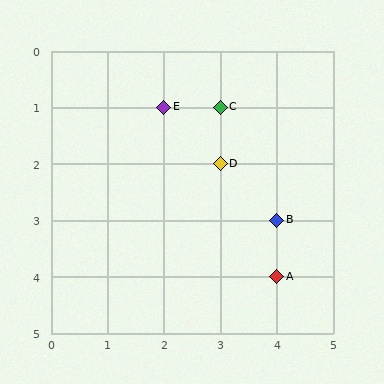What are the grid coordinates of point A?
Point A is at grid coordinates (4, 4).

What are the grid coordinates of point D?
Point D is at grid coordinates (3, 2).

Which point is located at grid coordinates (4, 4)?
Point A is at (4, 4).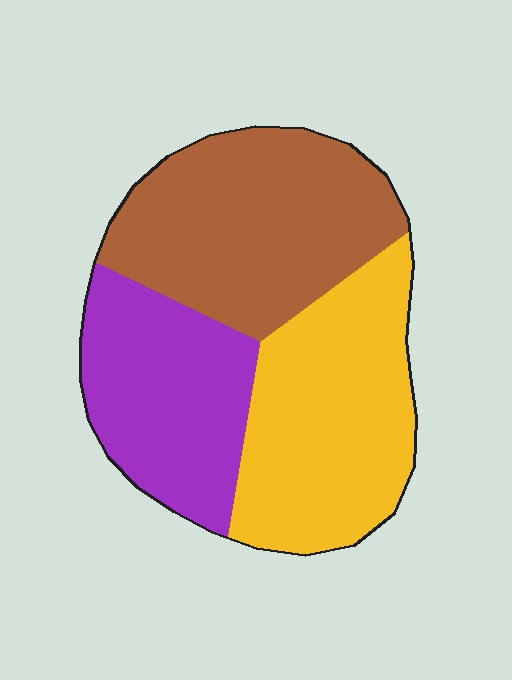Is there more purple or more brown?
Brown.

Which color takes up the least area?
Purple, at roughly 30%.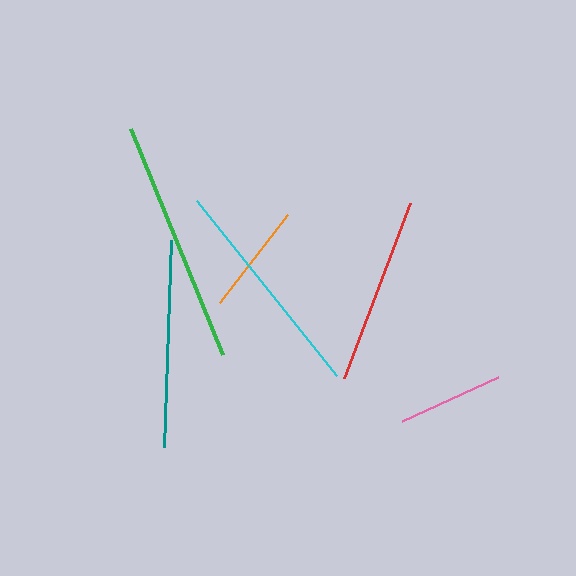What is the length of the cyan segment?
The cyan segment is approximately 225 pixels long.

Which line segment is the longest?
The green line is the longest at approximately 244 pixels.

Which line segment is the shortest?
The pink line is the shortest at approximately 106 pixels.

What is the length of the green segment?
The green segment is approximately 244 pixels long.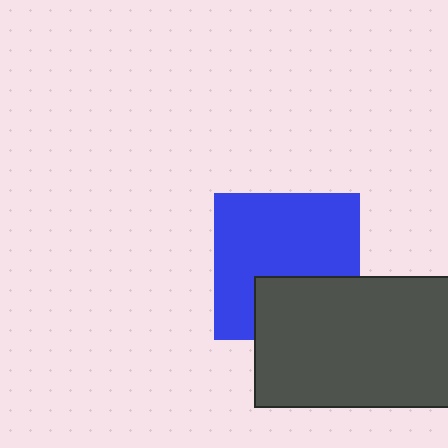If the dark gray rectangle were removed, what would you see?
You would see the complete blue square.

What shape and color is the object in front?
The object in front is a dark gray rectangle.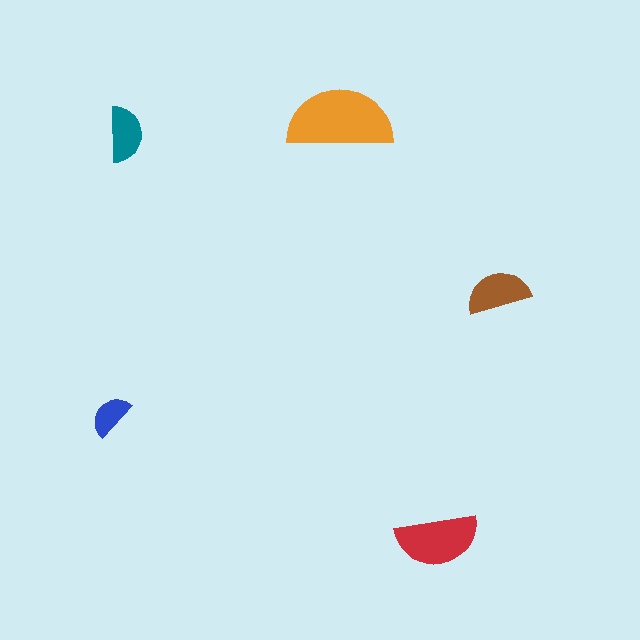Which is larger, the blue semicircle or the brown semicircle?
The brown one.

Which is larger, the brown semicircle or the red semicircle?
The red one.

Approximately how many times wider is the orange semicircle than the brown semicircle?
About 1.5 times wider.